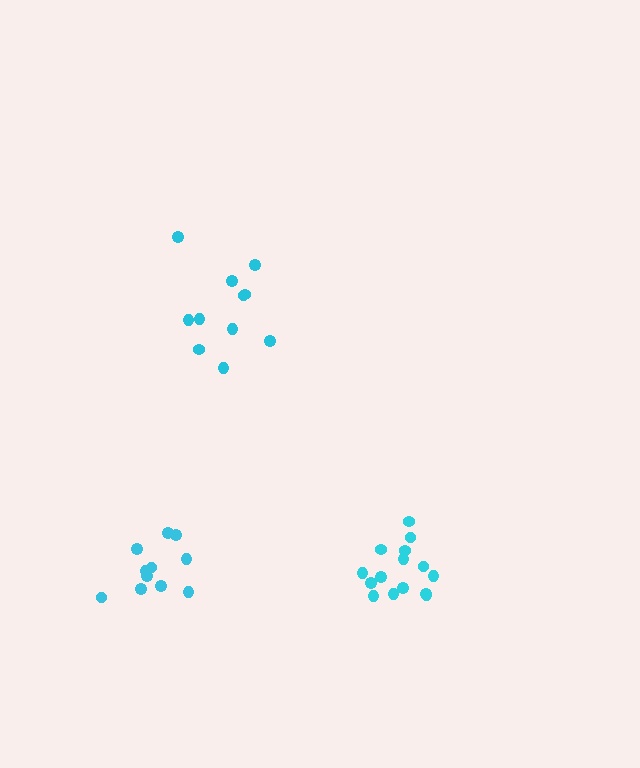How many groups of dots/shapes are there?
There are 3 groups.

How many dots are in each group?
Group 1: 11 dots, Group 2: 15 dots, Group 3: 11 dots (37 total).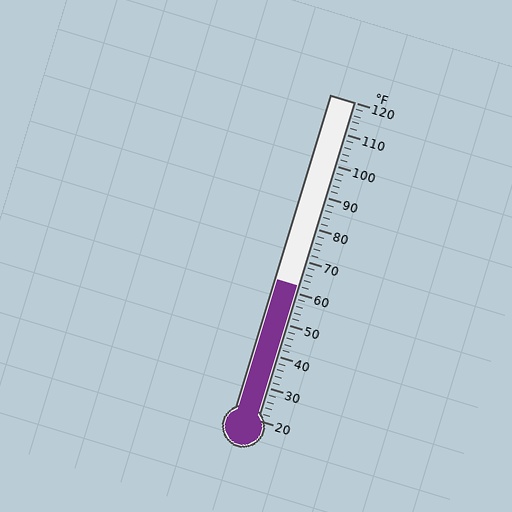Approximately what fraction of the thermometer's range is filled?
The thermometer is filled to approximately 40% of its range.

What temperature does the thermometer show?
The thermometer shows approximately 62°F.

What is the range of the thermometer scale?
The thermometer scale ranges from 20°F to 120°F.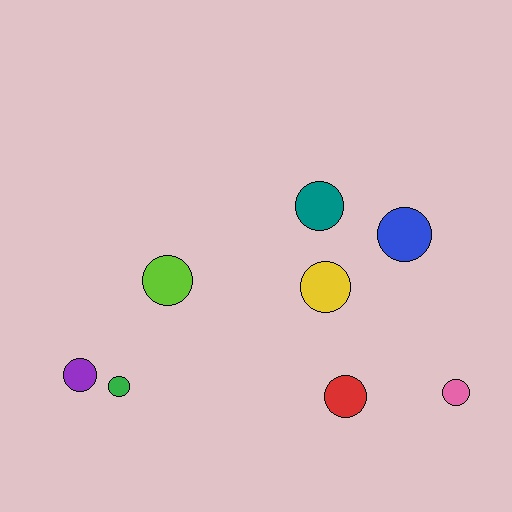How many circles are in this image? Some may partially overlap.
There are 8 circles.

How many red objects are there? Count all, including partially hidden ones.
There is 1 red object.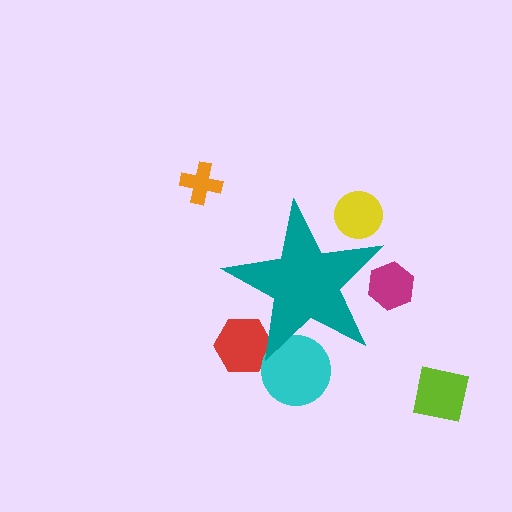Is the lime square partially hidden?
No, the lime square is fully visible.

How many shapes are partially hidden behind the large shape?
4 shapes are partially hidden.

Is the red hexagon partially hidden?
Yes, the red hexagon is partially hidden behind the teal star.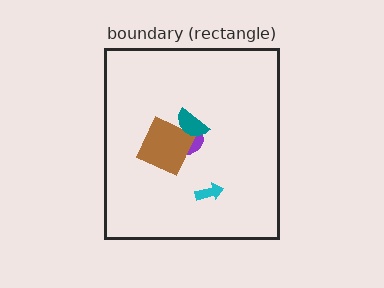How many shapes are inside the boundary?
4 inside, 0 outside.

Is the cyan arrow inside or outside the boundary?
Inside.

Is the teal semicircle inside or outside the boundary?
Inside.